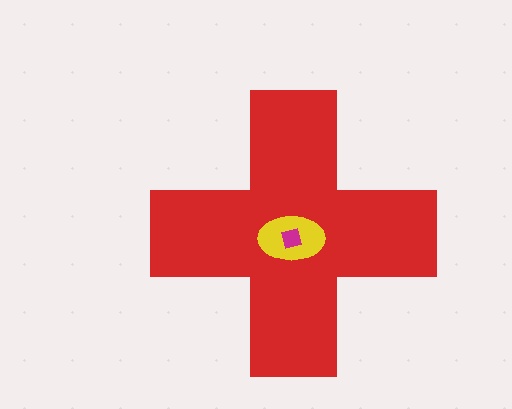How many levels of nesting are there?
3.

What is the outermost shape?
The red cross.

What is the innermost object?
The magenta square.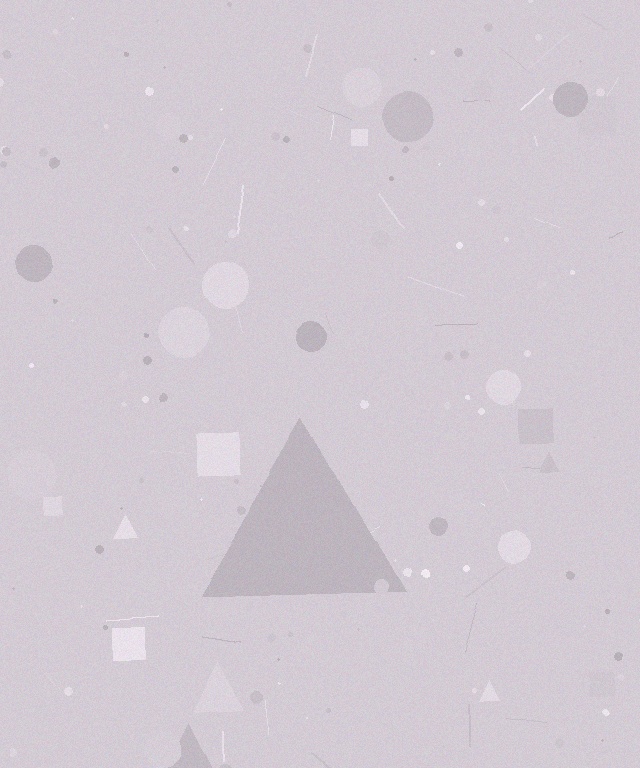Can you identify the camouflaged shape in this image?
The camouflaged shape is a triangle.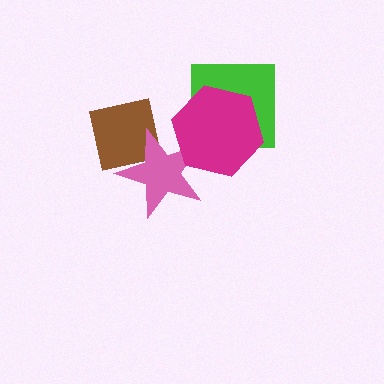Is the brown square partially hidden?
Yes, it is partially covered by another shape.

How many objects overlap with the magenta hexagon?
2 objects overlap with the magenta hexagon.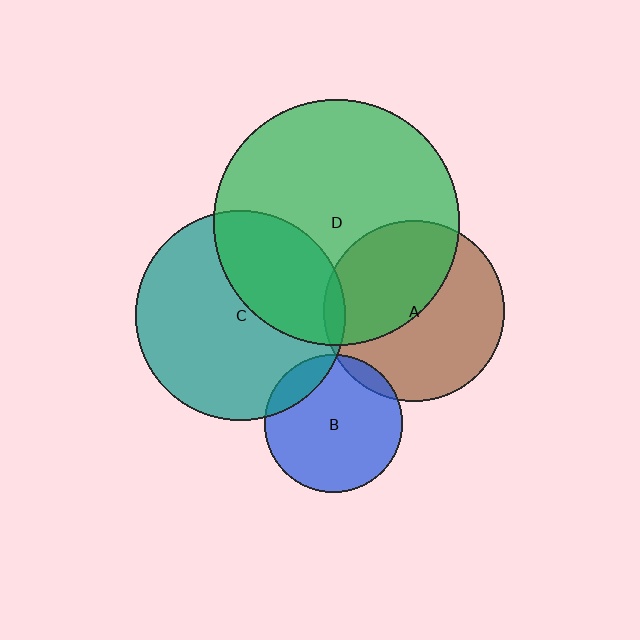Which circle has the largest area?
Circle D (green).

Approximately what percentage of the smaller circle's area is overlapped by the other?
Approximately 5%.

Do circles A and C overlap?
Yes.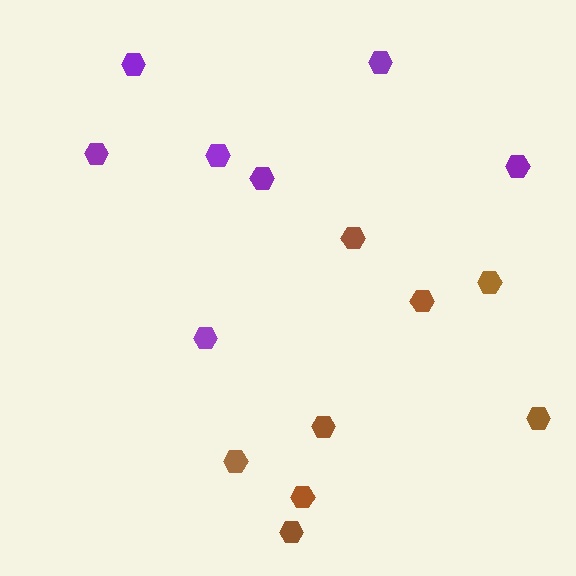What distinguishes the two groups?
There are 2 groups: one group of purple hexagons (7) and one group of brown hexagons (8).